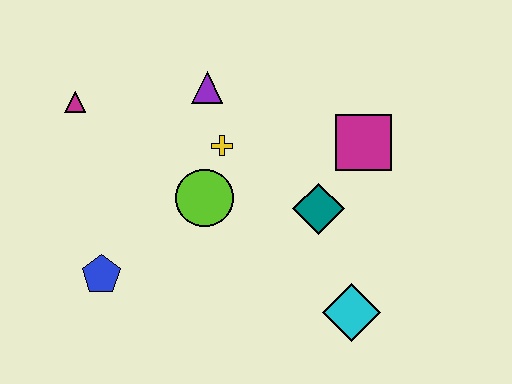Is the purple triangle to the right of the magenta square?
No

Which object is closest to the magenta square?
The teal diamond is closest to the magenta square.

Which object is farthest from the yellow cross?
The cyan diamond is farthest from the yellow cross.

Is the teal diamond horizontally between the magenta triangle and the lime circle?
No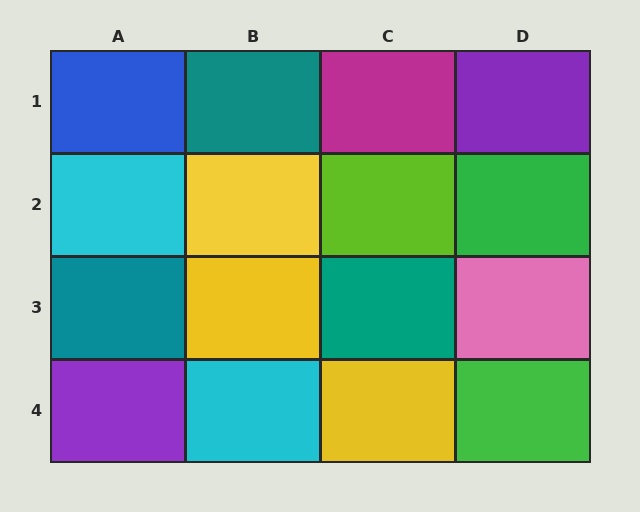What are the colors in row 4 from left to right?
Purple, cyan, yellow, green.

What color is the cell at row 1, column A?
Blue.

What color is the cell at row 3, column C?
Teal.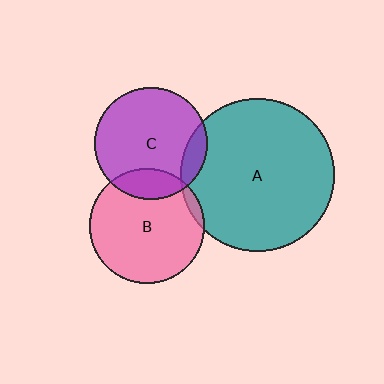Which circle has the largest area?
Circle A (teal).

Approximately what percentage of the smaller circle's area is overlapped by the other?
Approximately 5%.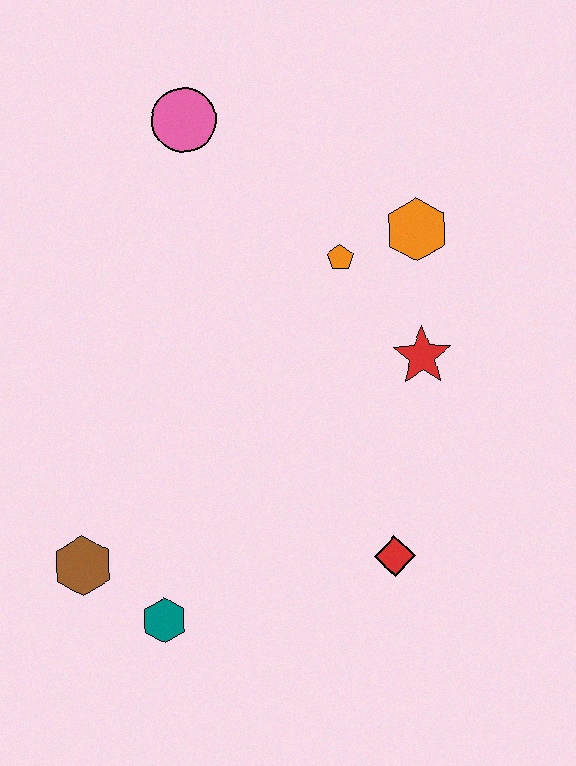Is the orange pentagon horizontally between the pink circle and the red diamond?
Yes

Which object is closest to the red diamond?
The red star is closest to the red diamond.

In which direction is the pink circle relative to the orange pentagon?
The pink circle is to the left of the orange pentagon.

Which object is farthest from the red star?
The brown hexagon is farthest from the red star.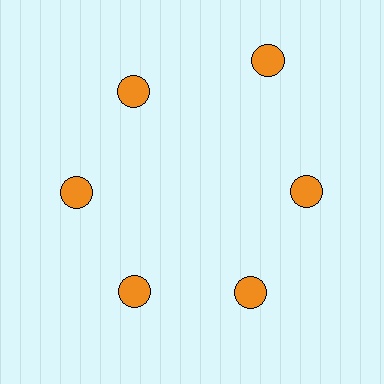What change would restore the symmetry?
The symmetry would be restored by moving it inward, back onto the ring so that all 6 circles sit at equal angles and equal distance from the center.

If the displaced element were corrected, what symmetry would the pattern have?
It would have 6-fold rotational symmetry — the pattern would map onto itself every 60 degrees.